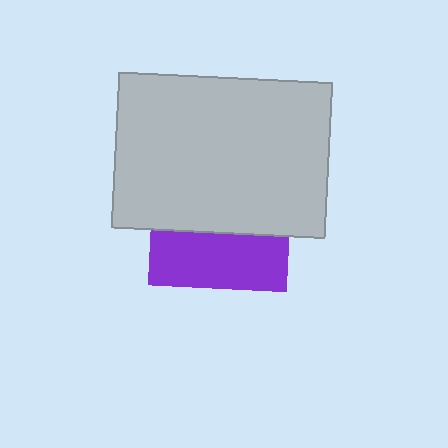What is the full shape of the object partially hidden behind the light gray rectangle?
The partially hidden object is a purple square.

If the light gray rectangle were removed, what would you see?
You would see the complete purple square.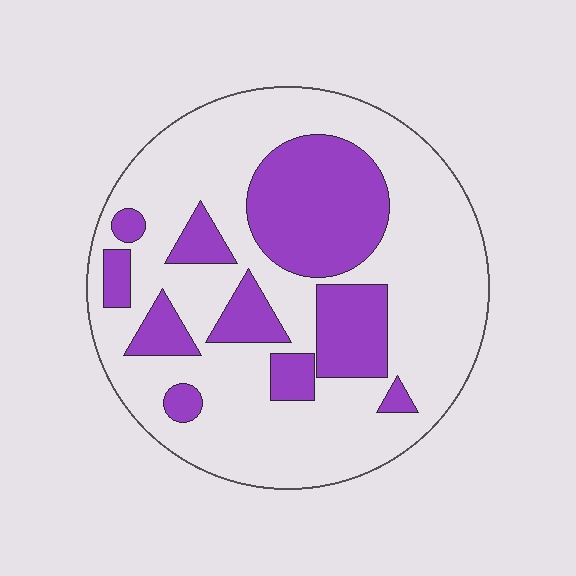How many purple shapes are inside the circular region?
10.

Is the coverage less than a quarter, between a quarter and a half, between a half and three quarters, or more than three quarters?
Between a quarter and a half.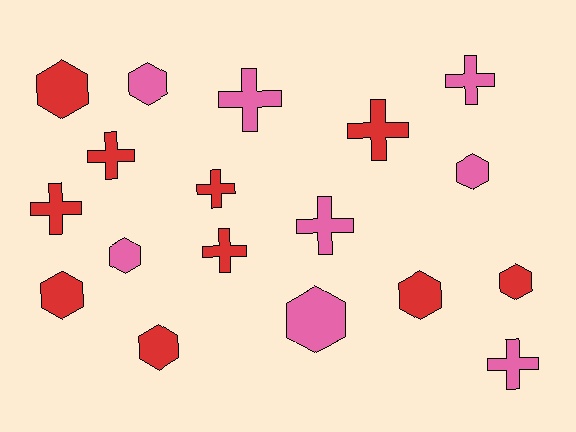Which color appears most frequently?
Red, with 10 objects.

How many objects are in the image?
There are 18 objects.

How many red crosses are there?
There are 5 red crosses.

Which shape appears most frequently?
Cross, with 9 objects.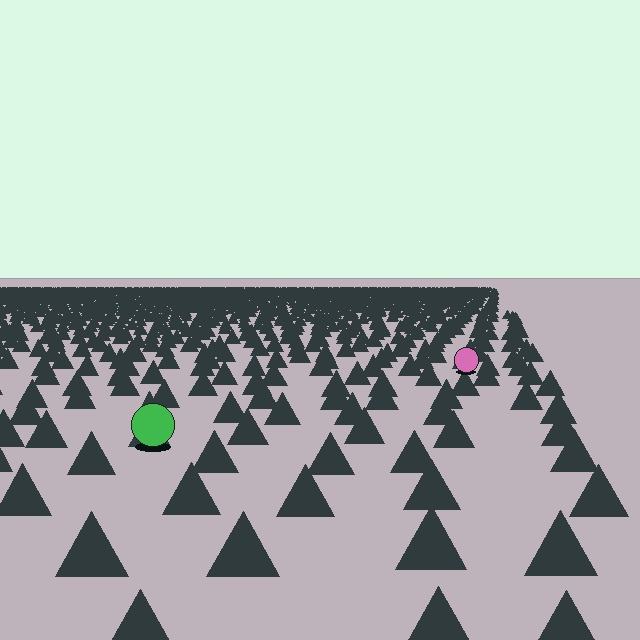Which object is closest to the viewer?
The green circle is closest. The texture marks near it are larger and more spread out.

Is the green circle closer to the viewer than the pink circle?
Yes. The green circle is closer — you can tell from the texture gradient: the ground texture is coarser near it.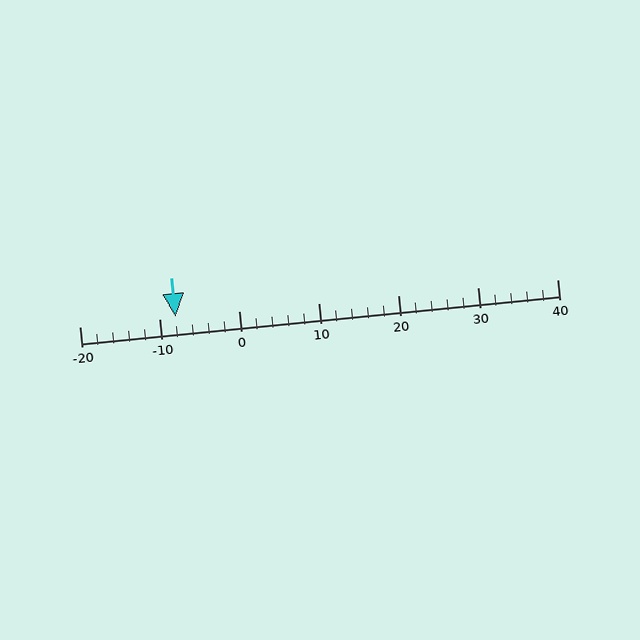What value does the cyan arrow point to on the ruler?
The cyan arrow points to approximately -8.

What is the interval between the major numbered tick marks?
The major tick marks are spaced 10 units apart.